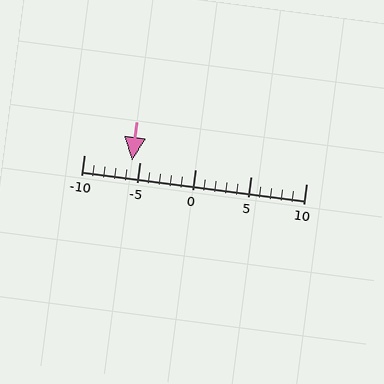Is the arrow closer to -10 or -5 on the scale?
The arrow is closer to -5.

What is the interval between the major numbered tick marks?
The major tick marks are spaced 5 units apart.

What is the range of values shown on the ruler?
The ruler shows values from -10 to 10.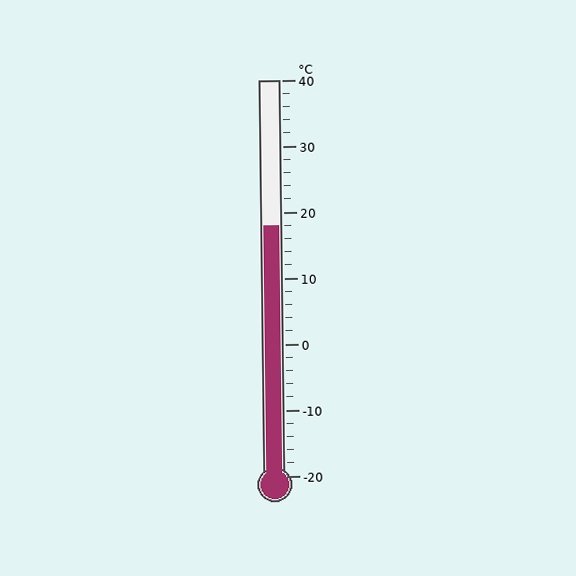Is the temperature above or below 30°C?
The temperature is below 30°C.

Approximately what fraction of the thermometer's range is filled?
The thermometer is filled to approximately 65% of its range.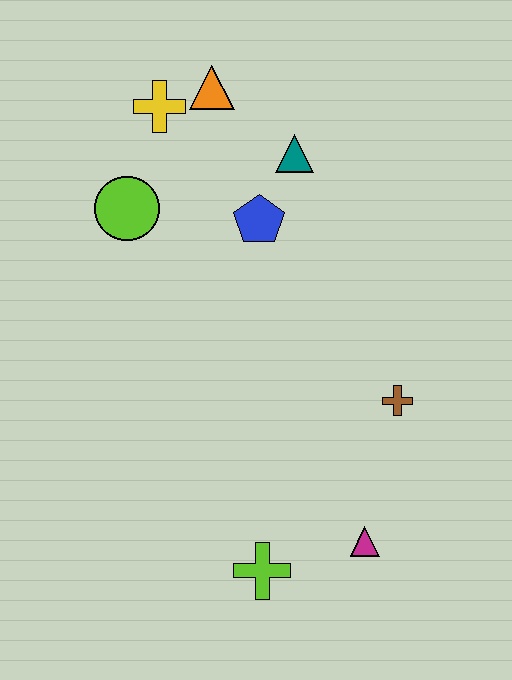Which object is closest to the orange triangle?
The yellow cross is closest to the orange triangle.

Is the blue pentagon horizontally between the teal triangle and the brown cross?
No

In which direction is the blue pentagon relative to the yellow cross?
The blue pentagon is below the yellow cross.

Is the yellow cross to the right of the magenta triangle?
No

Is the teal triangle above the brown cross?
Yes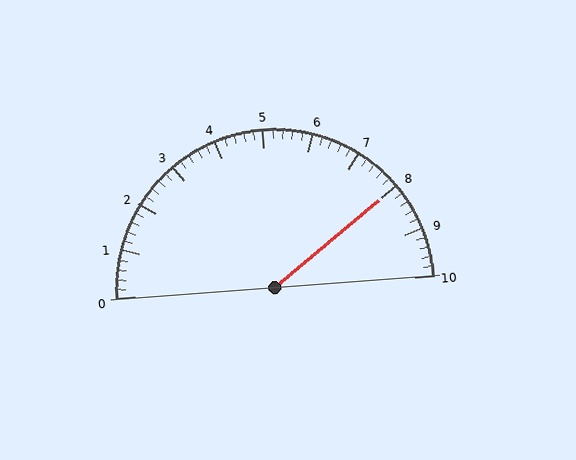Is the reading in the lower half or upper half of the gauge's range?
The reading is in the upper half of the range (0 to 10).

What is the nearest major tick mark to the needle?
The nearest major tick mark is 8.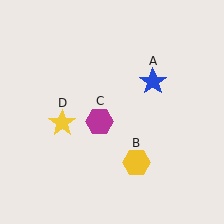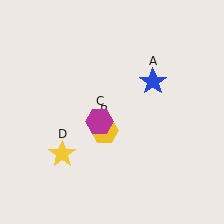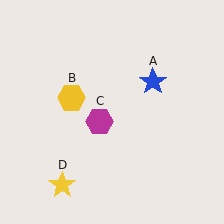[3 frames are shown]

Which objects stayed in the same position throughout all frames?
Blue star (object A) and magenta hexagon (object C) remained stationary.